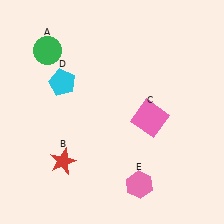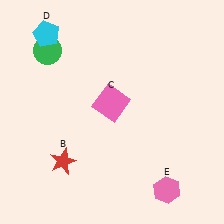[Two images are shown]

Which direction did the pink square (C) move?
The pink square (C) moved left.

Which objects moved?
The objects that moved are: the pink square (C), the cyan pentagon (D), the pink hexagon (E).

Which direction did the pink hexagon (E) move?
The pink hexagon (E) moved right.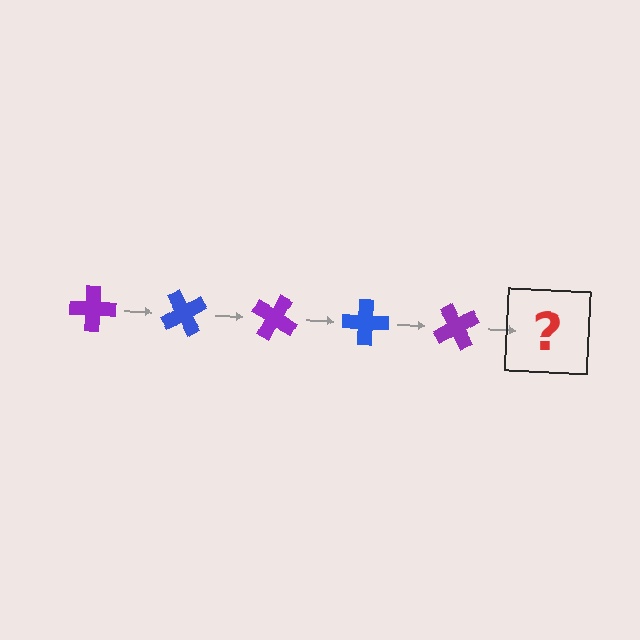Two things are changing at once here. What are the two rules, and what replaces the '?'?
The two rules are that it rotates 60 degrees each step and the color cycles through purple and blue. The '?' should be a blue cross, rotated 300 degrees from the start.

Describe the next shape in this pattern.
It should be a blue cross, rotated 300 degrees from the start.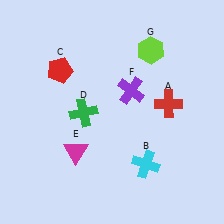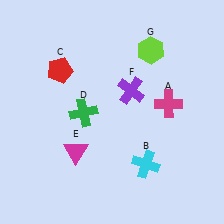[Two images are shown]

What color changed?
The cross (A) changed from red in Image 1 to magenta in Image 2.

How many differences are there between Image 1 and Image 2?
There is 1 difference between the two images.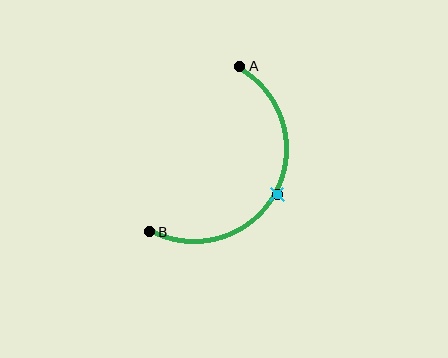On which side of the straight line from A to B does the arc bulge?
The arc bulges to the right of the straight line connecting A and B.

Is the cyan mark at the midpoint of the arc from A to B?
Yes. The cyan mark lies on the arc at equal arc-length from both A and B — it is the arc midpoint.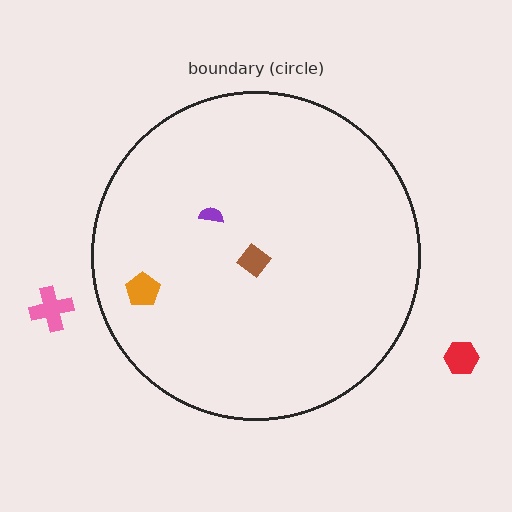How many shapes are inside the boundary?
3 inside, 2 outside.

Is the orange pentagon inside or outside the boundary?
Inside.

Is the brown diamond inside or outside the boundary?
Inside.